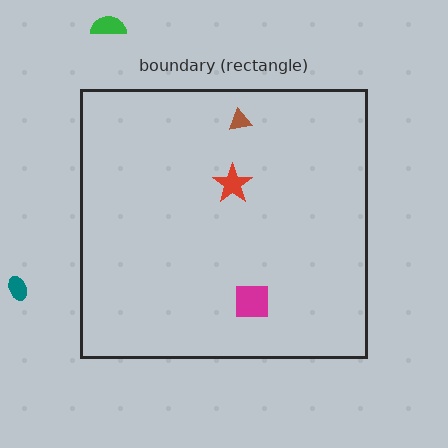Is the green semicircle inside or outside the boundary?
Outside.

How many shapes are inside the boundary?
3 inside, 2 outside.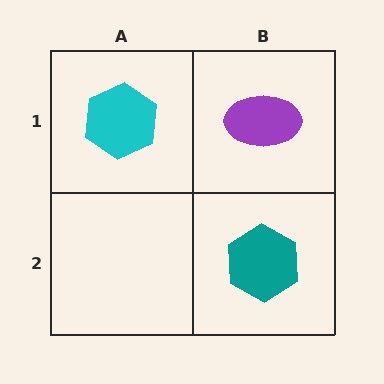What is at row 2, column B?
A teal hexagon.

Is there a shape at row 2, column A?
No, that cell is empty.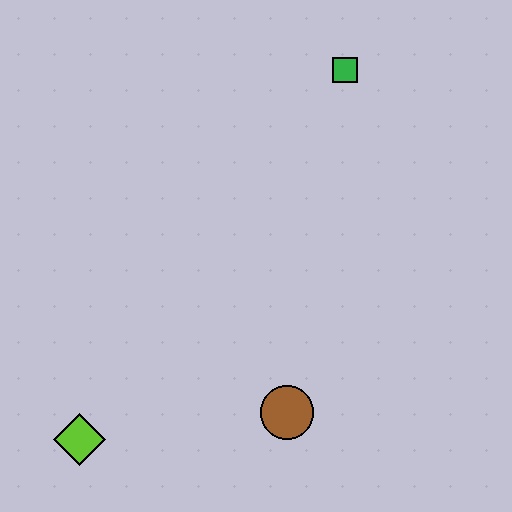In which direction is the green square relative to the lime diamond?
The green square is above the lime diamond.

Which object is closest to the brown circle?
The lime diamond is closest to the brown circle.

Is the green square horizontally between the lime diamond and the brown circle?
No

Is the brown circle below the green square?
Yes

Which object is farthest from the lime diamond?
The green square is farthest from the lime diamond.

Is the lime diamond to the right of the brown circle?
No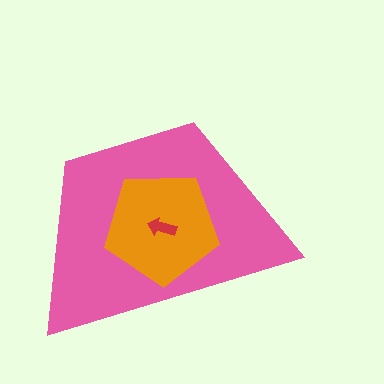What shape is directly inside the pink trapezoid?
The orange pentagon.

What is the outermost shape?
The pink trapezoid.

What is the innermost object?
The red arrow.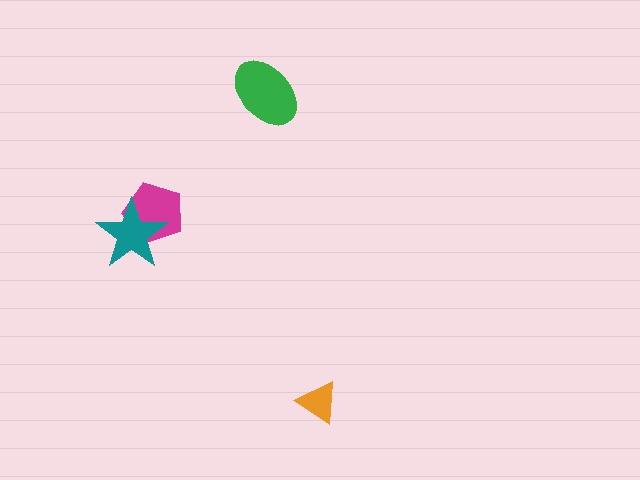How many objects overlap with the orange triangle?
0 objects overlap with the orange triangle.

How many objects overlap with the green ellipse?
0 objects overlap with the green ellipse.